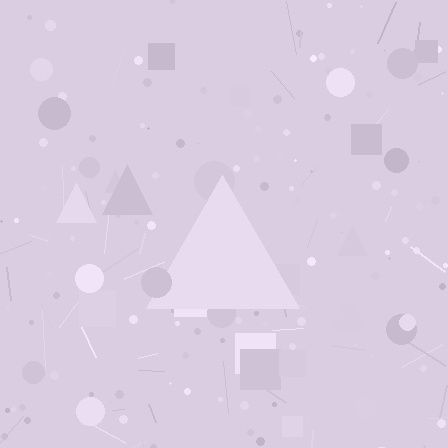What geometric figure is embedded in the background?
A triangle is embedded in the background.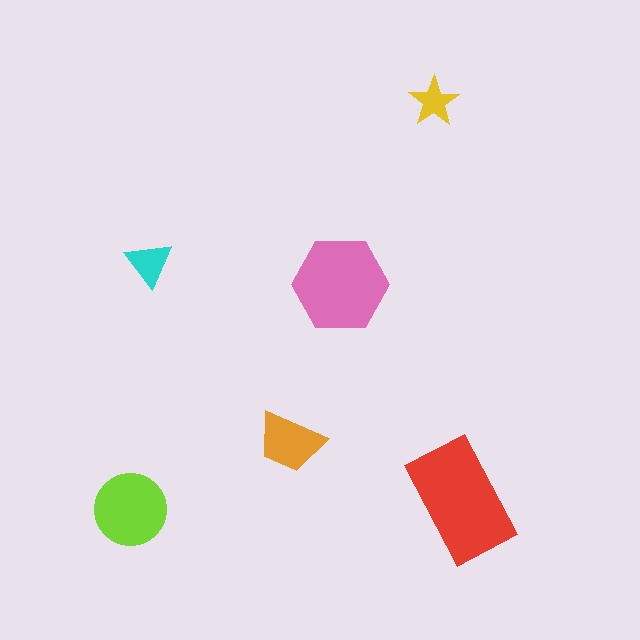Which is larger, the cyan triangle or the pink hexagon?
The pink hexagon.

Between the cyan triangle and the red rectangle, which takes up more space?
The red rectangle.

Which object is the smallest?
The yellow star.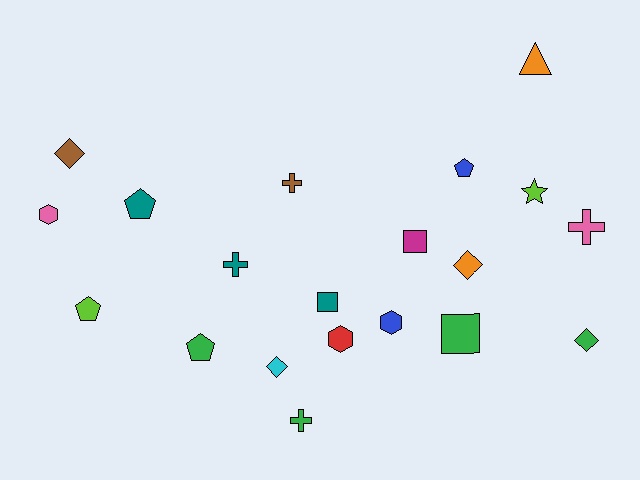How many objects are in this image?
There are 20 objects.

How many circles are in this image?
There are no circles.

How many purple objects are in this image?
There are no purple objects.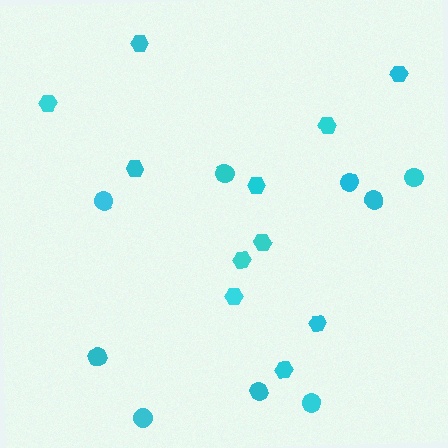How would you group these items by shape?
There are 2 groups: one group of circles (9) and one group of hexagons (11).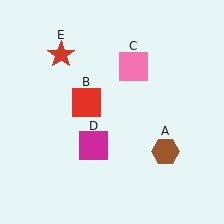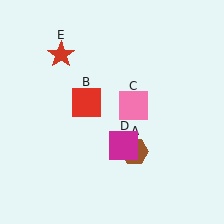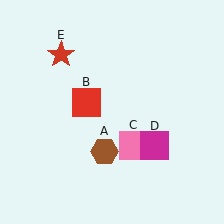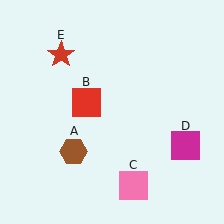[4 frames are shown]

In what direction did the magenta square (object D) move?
The magenta square (object D) moved right.